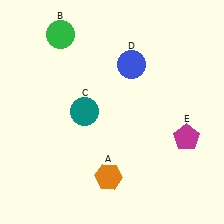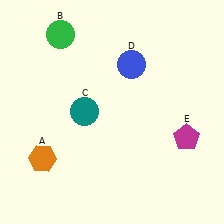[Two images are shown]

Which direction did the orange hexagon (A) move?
The orange hexagon (A) moved left.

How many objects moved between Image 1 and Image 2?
1 object moved between the two images.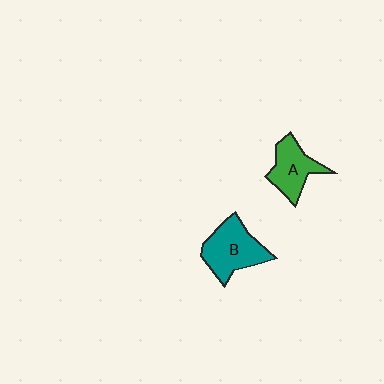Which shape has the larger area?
Shape B (teal).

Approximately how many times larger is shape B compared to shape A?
Approximately 1.3 times.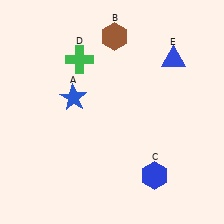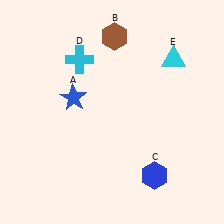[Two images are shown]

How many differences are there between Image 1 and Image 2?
There are 2 differences between the two images.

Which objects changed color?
D changed from green to cyan. E changed from blue to cyan.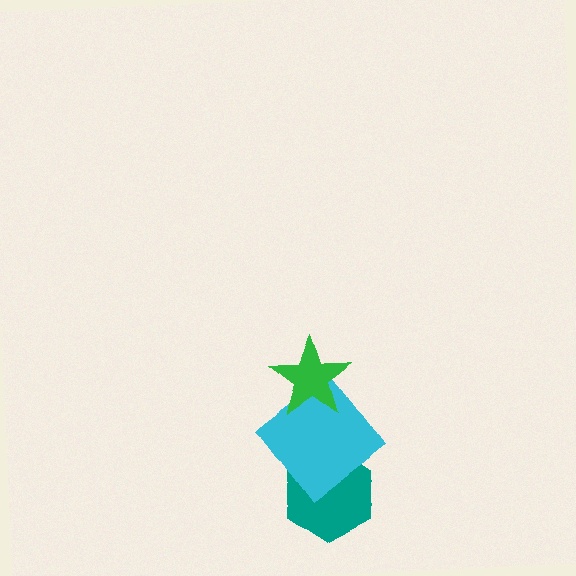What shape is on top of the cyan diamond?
The green star is on top of the cyan diamond.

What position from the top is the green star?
The green star is 1st from the top.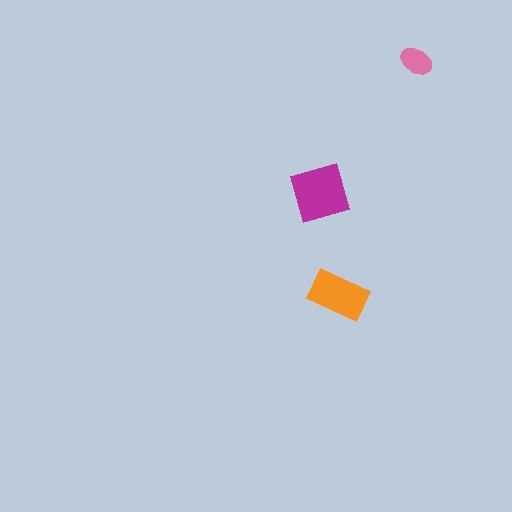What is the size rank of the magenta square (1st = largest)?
1st.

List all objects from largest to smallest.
The magenta square, the orange rectangle, the pink ellipse.